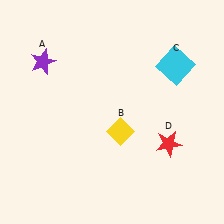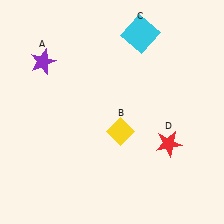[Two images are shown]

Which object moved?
The cyan square (C) moved left.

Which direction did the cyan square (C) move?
The cyan square (C) moved left.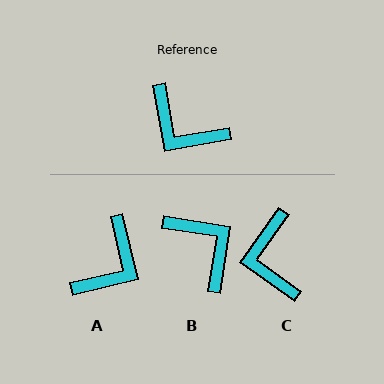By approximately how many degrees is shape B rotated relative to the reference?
Approximately 161 degrees counter-clockwise.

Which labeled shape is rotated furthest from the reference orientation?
B, about 161 degrees away.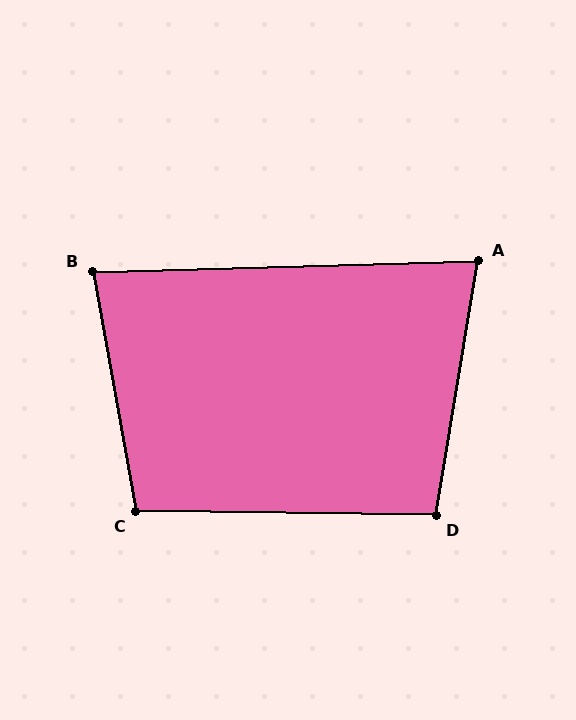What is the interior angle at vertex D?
Approximately 99 degrees (obtuse).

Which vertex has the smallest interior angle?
A, at approximately 79 degrees.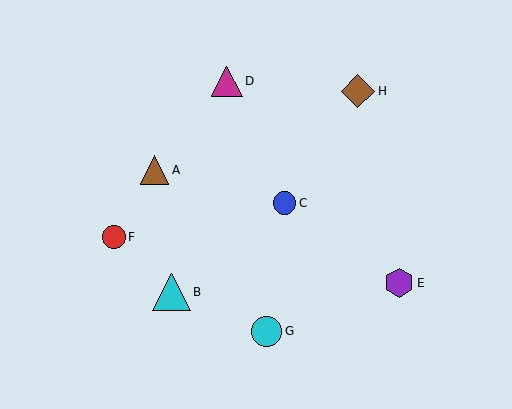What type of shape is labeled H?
Shape H is a brown diamond.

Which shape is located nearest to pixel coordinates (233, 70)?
The magenta triangle (labeled D) at (227, 82) is nearest to that location.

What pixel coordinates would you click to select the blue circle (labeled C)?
Click at (284, 203) to select the blue circle C.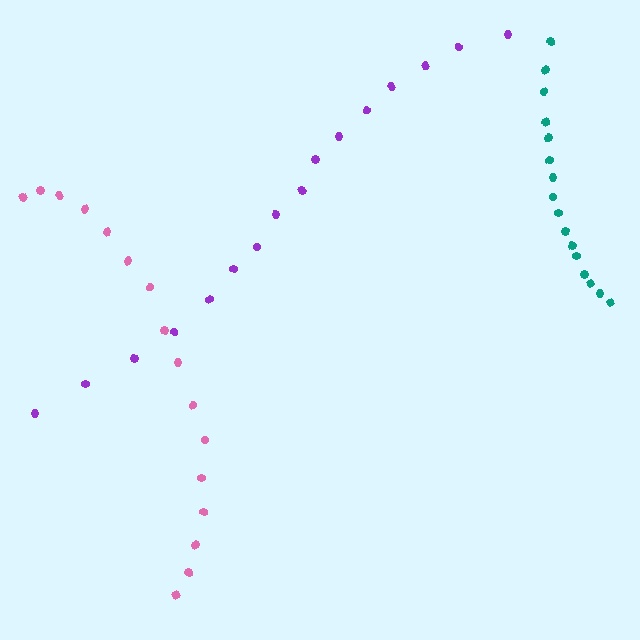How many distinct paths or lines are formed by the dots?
There are 3 distinct paths.